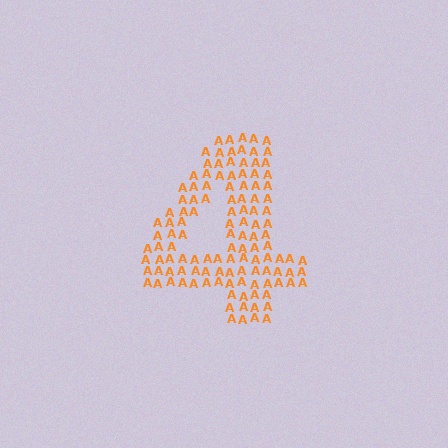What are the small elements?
The small elements are letter A's.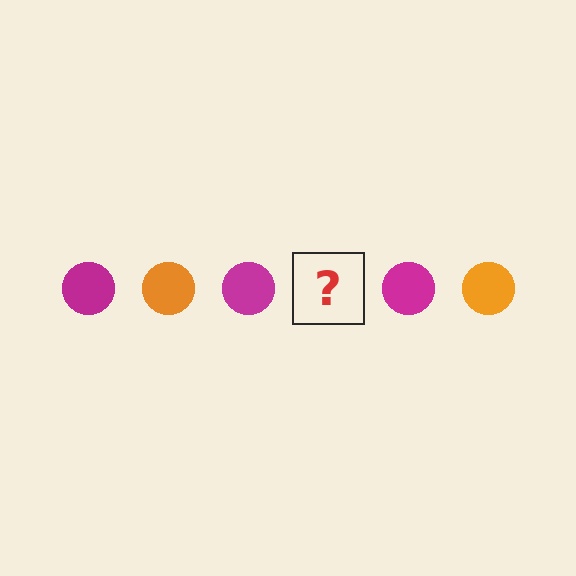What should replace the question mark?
The question mark should be replaced with an orange circle.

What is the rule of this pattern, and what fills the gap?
The rule is that the pattern cycles through magenta, orange circles. The gap should be filled with an orange circle.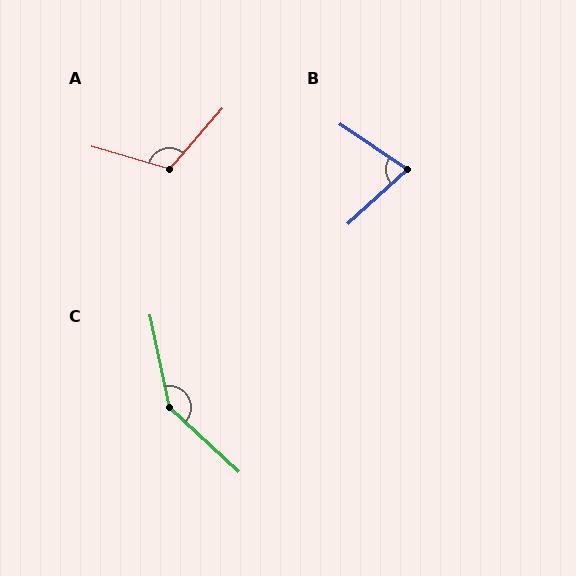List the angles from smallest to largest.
B (76°), A (115°), C (145°).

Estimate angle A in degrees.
Approximately 115 degrees.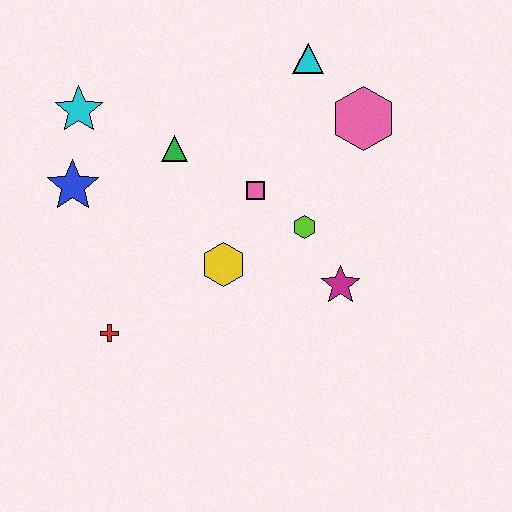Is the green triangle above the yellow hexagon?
Yes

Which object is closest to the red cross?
The yellow hexagon is closest to the red cross.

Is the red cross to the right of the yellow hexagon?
No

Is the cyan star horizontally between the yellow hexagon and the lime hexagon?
No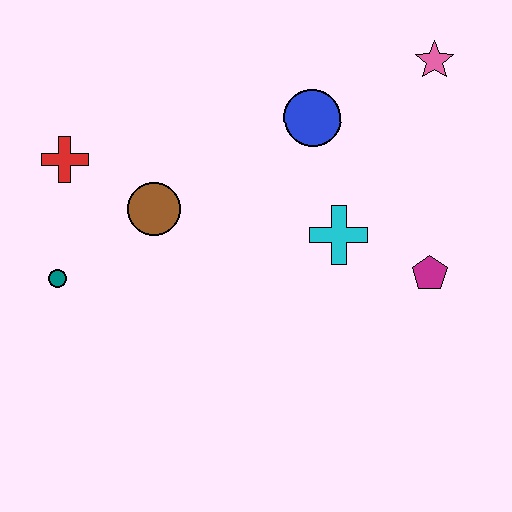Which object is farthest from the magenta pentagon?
The red cross is farthest from the magenta pentagon.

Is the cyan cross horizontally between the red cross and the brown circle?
No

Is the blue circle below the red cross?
No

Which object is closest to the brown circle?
The red cross is closest to the brown circle.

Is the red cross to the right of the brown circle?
No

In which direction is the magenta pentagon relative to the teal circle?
The magenta pentagon is to the right of the teal circle.